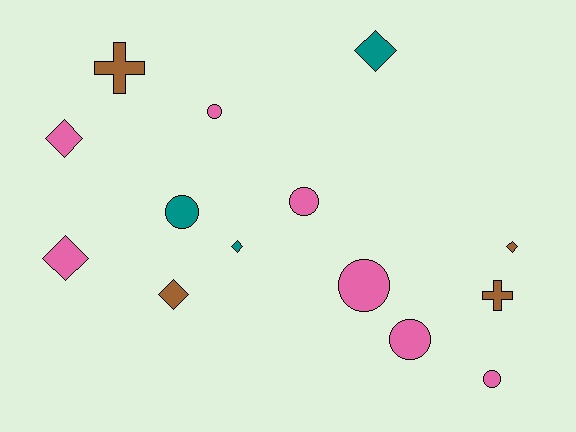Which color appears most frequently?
Pink, with 7 objects.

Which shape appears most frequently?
Diamond, with 6 objects.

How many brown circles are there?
There are no brown circles.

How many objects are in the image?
There are 14 objects.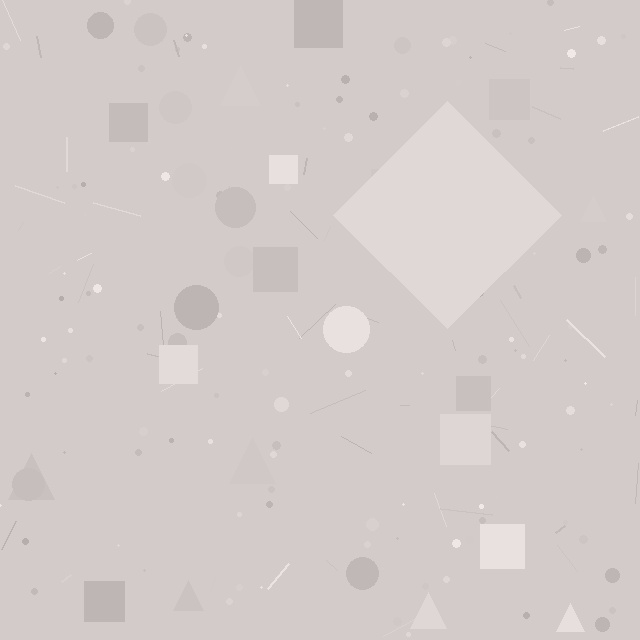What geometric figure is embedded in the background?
A diamond is embedded in the background.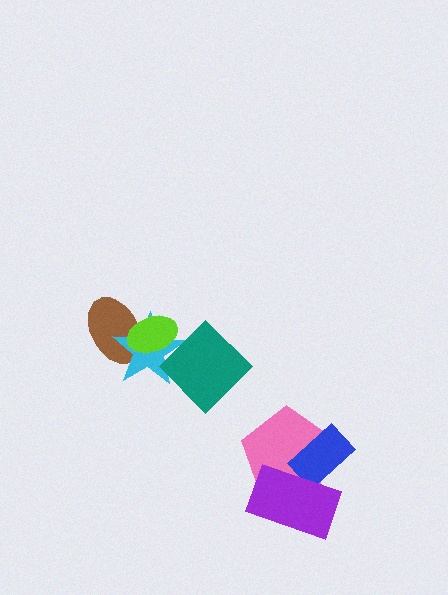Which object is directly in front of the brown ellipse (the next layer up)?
The cyan star is directly in front of the brown ellipse.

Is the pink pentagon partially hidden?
Yes, it is partially covered by another shape.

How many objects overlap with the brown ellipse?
2 objects overlap with the brown ellipse.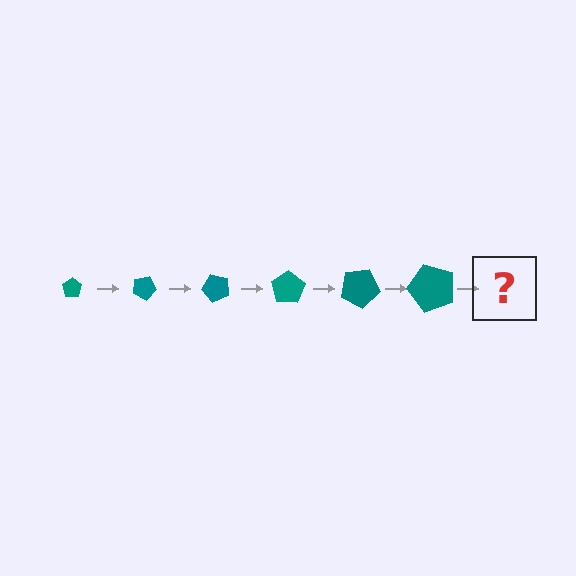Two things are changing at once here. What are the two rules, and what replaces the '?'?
The two rules are that the pentagon grows larger each step and it rotates 25 degrees each step. The '?' should be a pentagon, larger than the previous one and rotated 150 degrees from the start.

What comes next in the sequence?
The next element should be a pentagon, larger than the previous one and rotated 150 degrees from the start.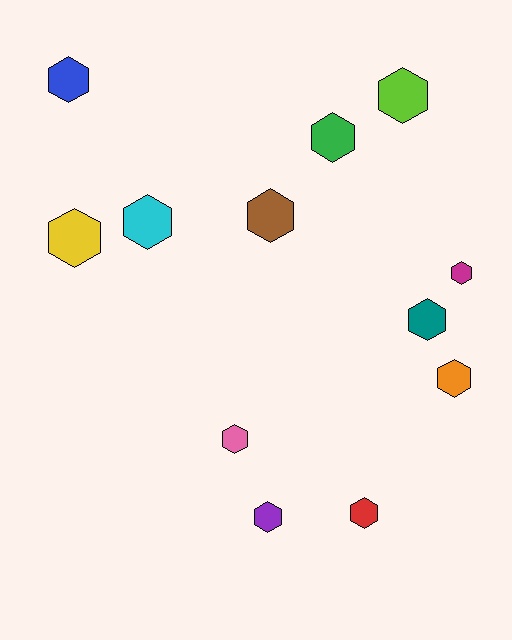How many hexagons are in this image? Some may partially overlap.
There are 12 hexagons.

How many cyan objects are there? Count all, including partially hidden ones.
There is 1 cyan object.